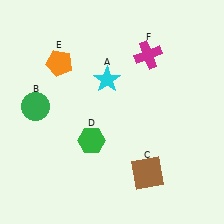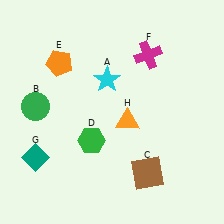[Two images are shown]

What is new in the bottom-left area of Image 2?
A teal diamond (G) was added in the bottom-left area of Image 2.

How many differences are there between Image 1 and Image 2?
There are 2 differences between the two images.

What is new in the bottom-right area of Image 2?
An orange triangle (H) was added in the bottom-right area of Image 2.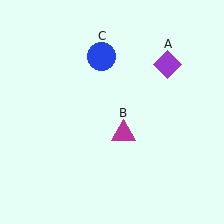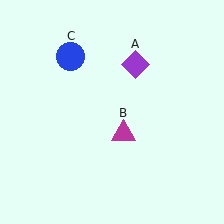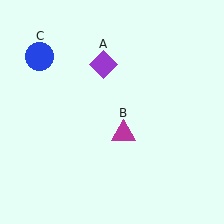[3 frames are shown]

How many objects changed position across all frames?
2 objects changed position: purple diamond (object A), blue circle (object C).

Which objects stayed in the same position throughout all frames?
Magenta triangle (object B) remained stationary.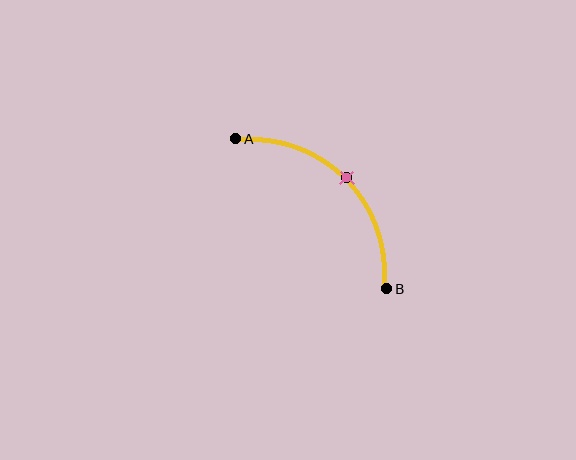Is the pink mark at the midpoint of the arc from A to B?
Yes. The pink mark lies on the arc at equal arc-length from both A and B — it is the arc midpoint.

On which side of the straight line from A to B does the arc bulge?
The arc bulges above and to the right of the straight line connecting A and B.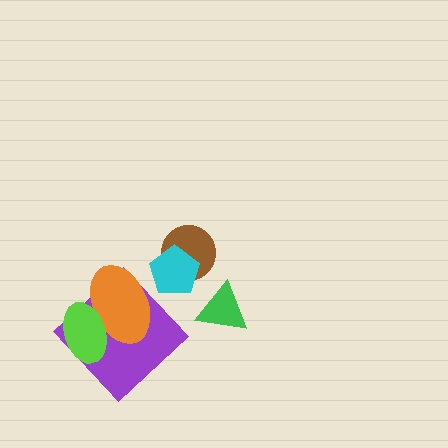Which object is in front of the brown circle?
The cyan pentagon is in front of the brown circle.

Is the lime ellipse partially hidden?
No, no other shape covers it.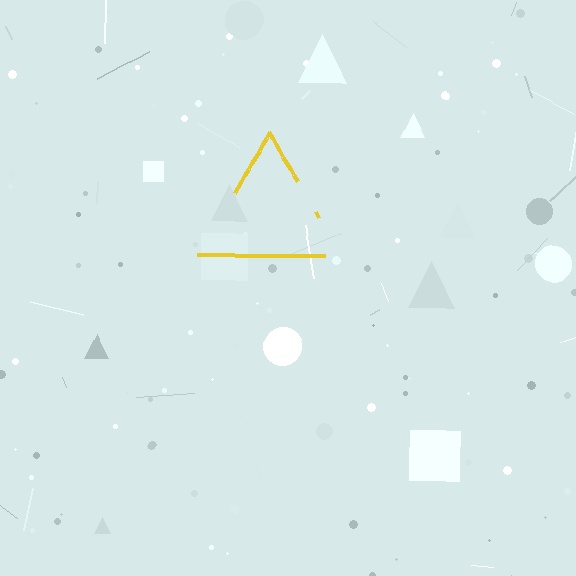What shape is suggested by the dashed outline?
The dashed outline suggests a triangle.